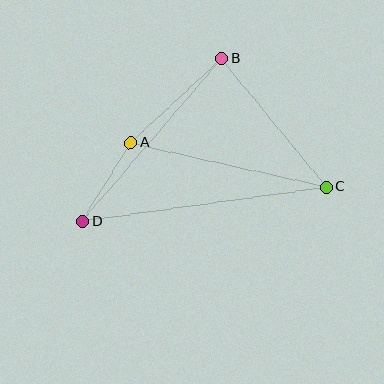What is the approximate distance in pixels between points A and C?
The distance between A and C is approximately 201 pixels.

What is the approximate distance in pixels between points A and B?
The distance between A and B is approximately 124 pixels.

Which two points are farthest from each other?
Points C and D are farthest from each other.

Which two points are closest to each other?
Points A and D are closest to each other.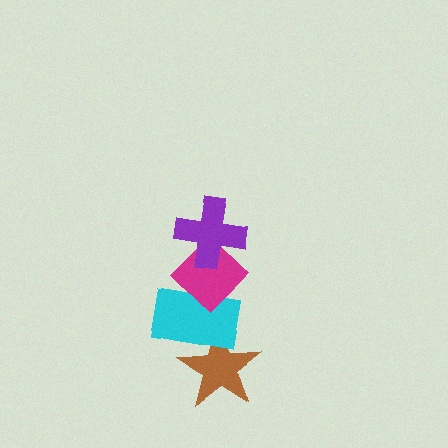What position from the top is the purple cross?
The purple cross is 1st from the top.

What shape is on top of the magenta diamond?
The purple cross is on top of the magenta diamond.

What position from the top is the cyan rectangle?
The cyan rectangle is 3rd from the top.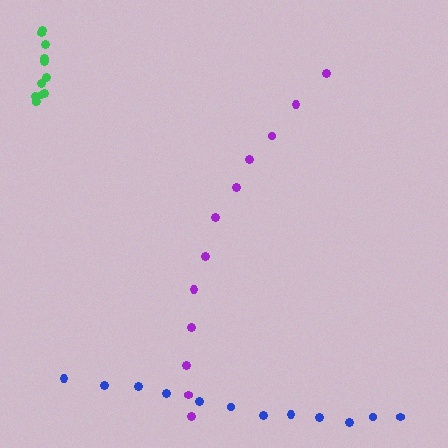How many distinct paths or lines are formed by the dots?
There are 3 distinct paths.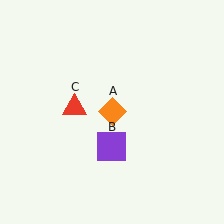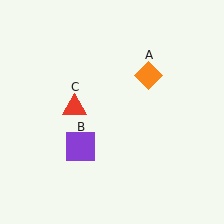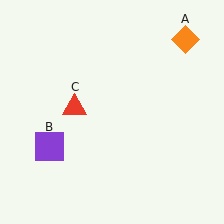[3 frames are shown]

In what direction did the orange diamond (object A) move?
The orange diamond (object A) moved up and to the right.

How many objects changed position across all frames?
2 objects changed position: orange diamond (object A), purple square (object B).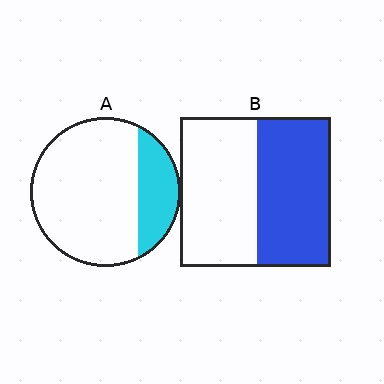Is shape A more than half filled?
No.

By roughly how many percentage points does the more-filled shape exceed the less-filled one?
By roughly 25 percentage points (B over A).